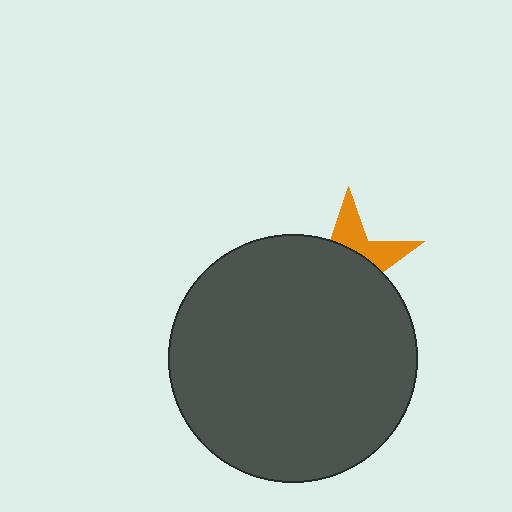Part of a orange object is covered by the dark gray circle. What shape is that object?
It is a star.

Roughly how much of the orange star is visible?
A small part of it is visible (roughly 31%).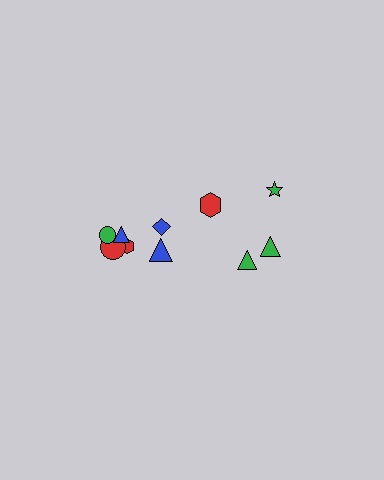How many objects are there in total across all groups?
There are 10 objects.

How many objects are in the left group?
There are 6 objects.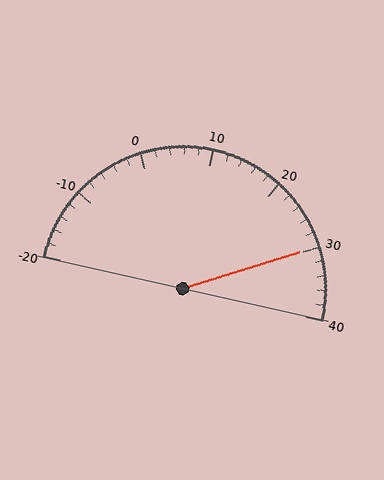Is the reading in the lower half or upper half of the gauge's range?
The reading is in the upper half of the range (-20 to 40).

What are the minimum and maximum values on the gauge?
The gauge ranges from -20 to 40.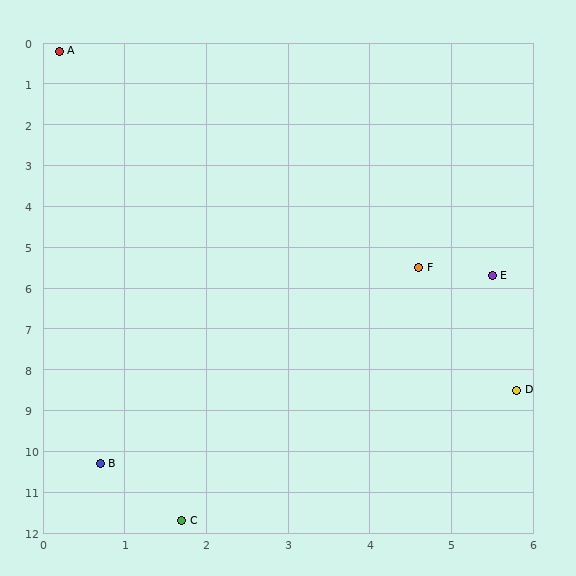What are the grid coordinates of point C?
Point C is at approximately (1.7, 11.7).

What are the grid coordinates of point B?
Point B is at approximately (0.7, 10.3).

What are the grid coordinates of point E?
Point E is at approximately (5.5, 5.7).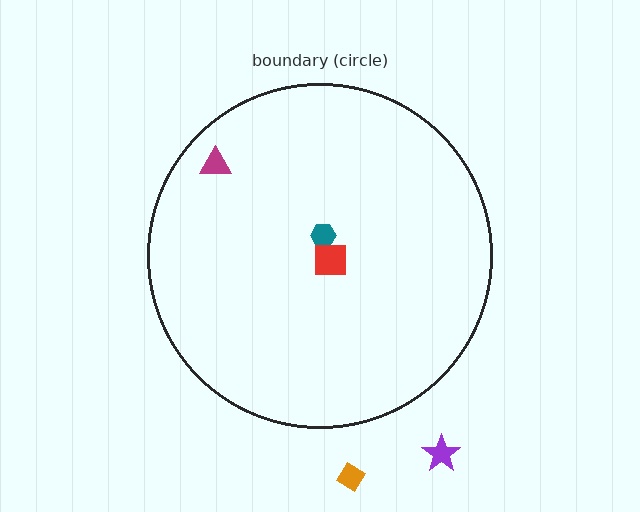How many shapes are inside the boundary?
3 inside, 2 outside.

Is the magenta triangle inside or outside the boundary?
Inside.